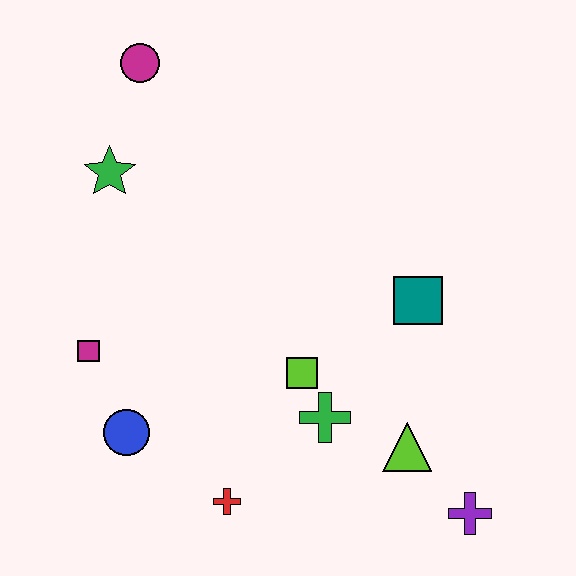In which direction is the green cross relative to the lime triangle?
The green cross is to the left of the lime triangle.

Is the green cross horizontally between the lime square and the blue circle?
No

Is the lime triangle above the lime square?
No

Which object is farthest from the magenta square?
The purple cross is farthest from the magenta square.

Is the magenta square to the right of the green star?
No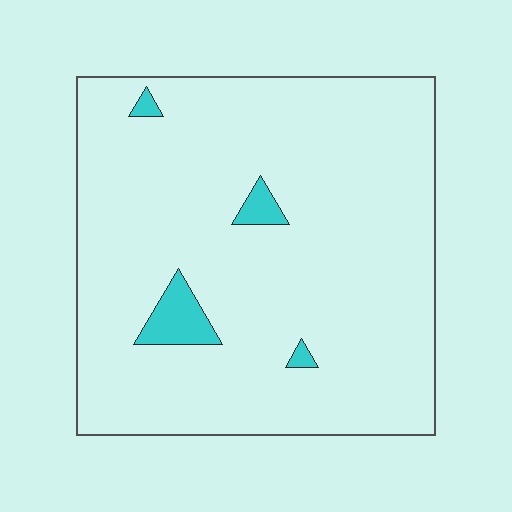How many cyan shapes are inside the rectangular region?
4.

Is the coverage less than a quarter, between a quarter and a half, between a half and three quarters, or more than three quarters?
Less than a quarter.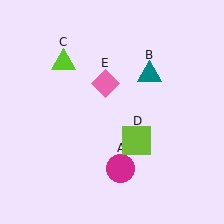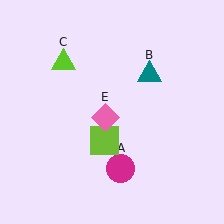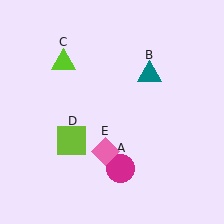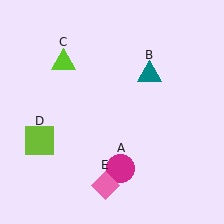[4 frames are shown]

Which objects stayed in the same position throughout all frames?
Magenta circle (object A) and teal triangle (object B) and lime triangle (object C) remained stationary.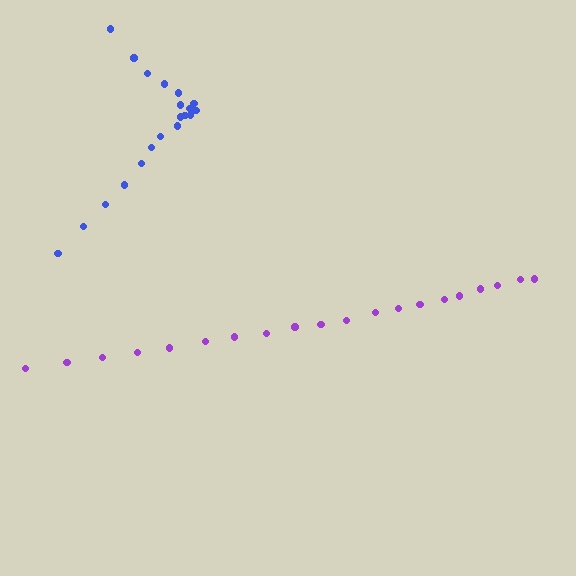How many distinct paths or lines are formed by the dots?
There are 2 distinct paths.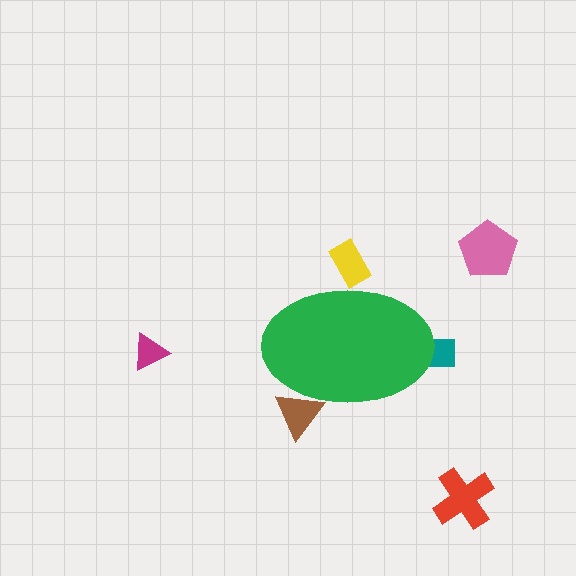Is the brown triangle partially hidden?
Yes, the brown triangle is partially hidden behind the green ellipse.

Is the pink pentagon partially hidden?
No, the pink pentagon is fully visible.